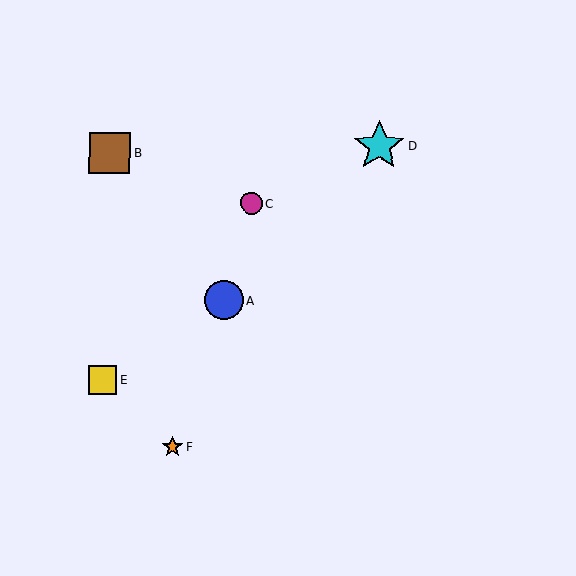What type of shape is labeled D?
Shape D is a cyan star.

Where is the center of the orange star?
The center of the orange star is at (173, 447).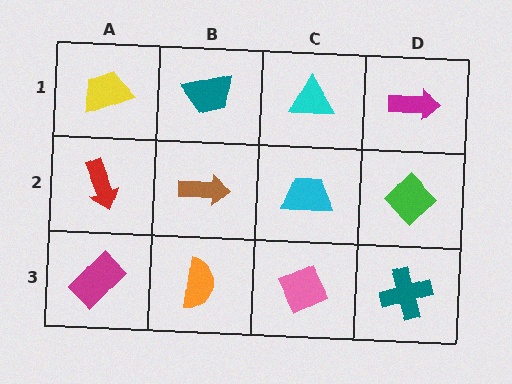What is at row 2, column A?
A red arrow.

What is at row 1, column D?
A magenta arrow.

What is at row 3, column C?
A pink diamond.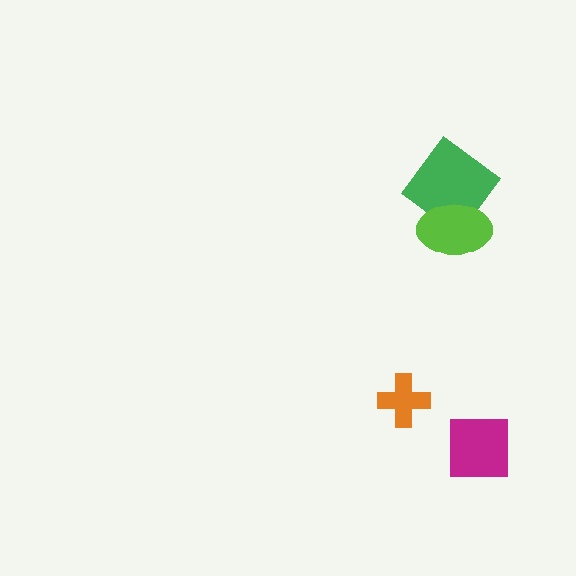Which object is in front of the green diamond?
The lime ellipse is in front of the green diamond.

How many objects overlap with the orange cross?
0 objects overlap with the orange cross.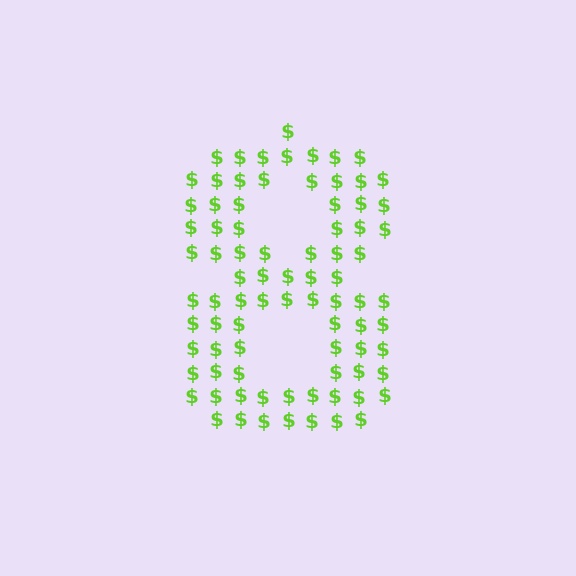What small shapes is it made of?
It is made of small dollar signs.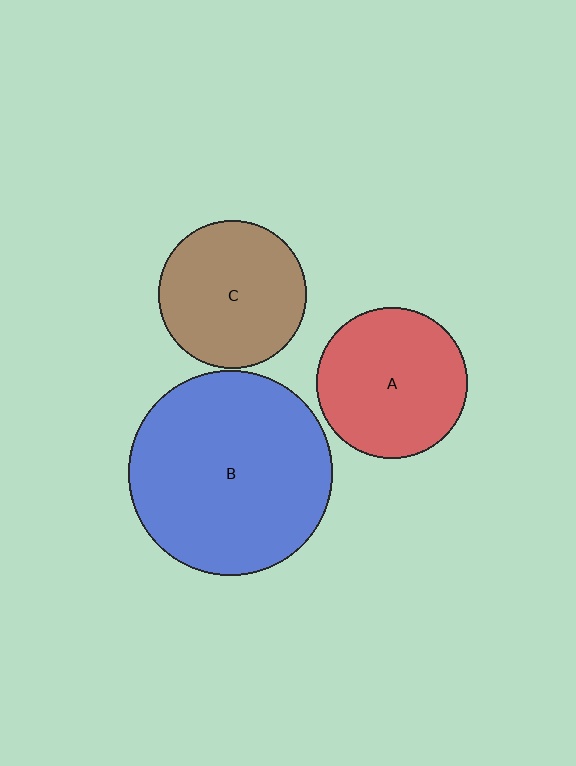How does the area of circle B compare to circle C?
Approximately 1.9 times.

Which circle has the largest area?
Circle B (blue).